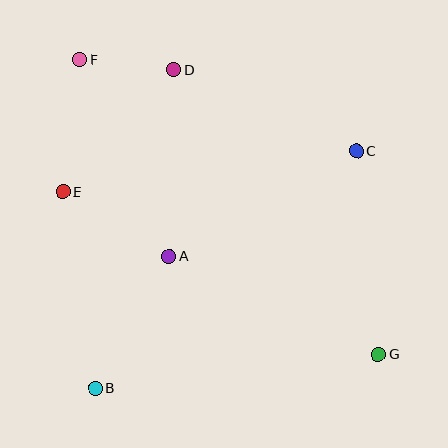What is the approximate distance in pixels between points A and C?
The distance between A and C is approximately 215 pixels.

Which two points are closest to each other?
Points D and F are closest to each other.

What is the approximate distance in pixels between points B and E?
The distance between B and E is approximately 199 pixels.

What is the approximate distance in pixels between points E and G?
The distance between E and G is approximately 355 pixels.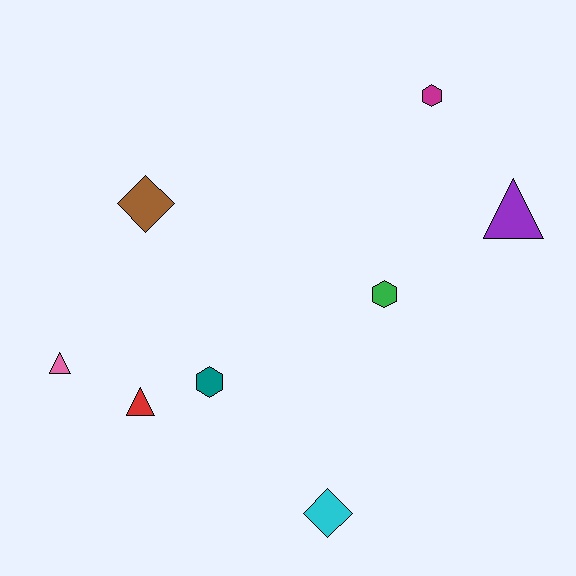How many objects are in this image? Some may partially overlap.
There are 8 objects.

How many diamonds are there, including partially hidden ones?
There are 2 diamonds.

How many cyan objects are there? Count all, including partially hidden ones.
There is 1 cyan object.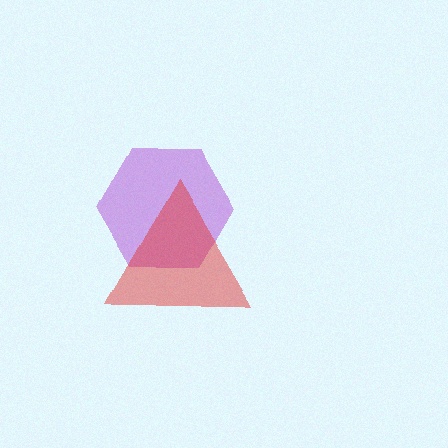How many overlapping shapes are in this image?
There are 2 overlapping shapes in the image.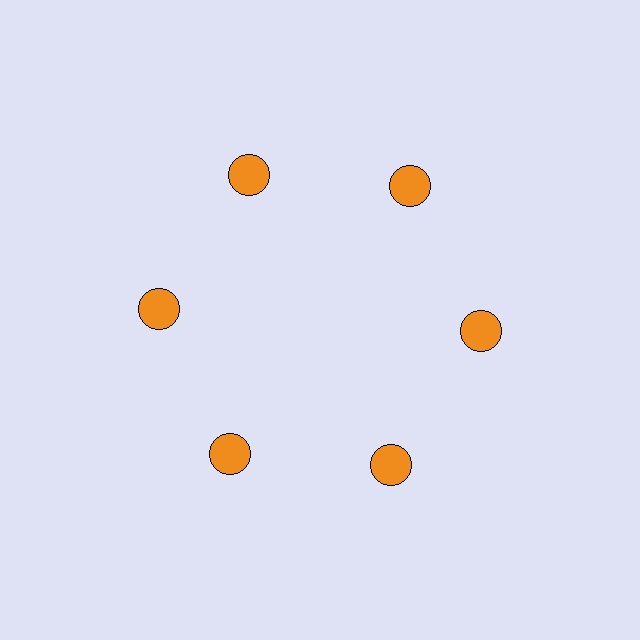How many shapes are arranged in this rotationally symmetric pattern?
There are 6 shapes, arranged in 6 groups of 1.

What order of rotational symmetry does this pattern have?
This pattern has 6-fold rotational symmetry.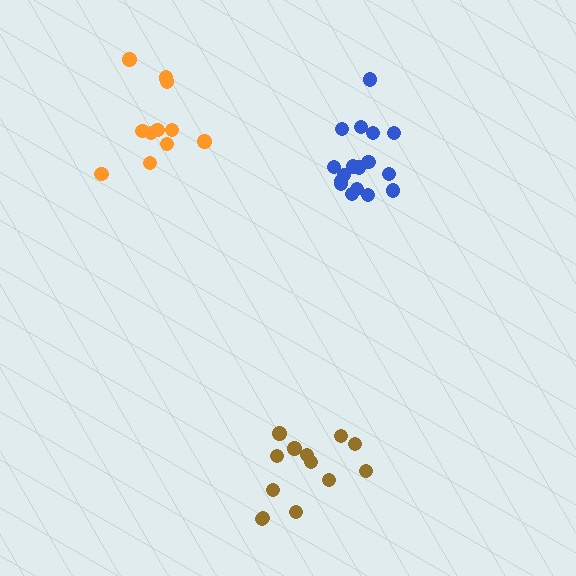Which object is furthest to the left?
The orange cluster is leftmost.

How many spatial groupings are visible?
There are 3 spatial groupings.